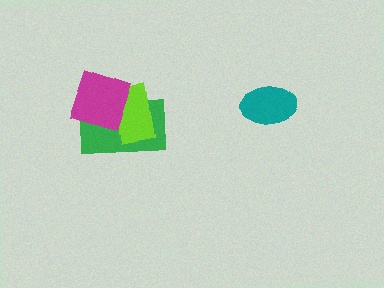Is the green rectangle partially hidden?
Yes, it is partially covered by another shape.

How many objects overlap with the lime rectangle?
2 objects overlap with the lime rectangle.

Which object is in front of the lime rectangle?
The magenta diamond is in front of the lime rectangle.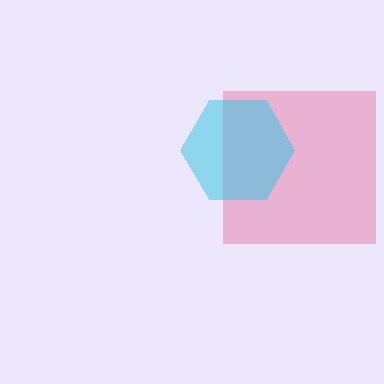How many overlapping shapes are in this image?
There are 2 overlapping shapes in the image.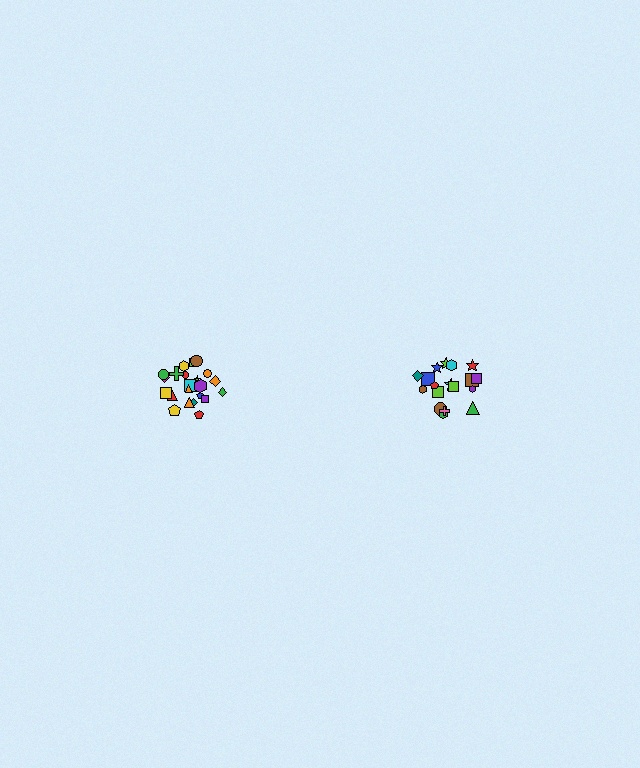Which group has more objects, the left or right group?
The left group.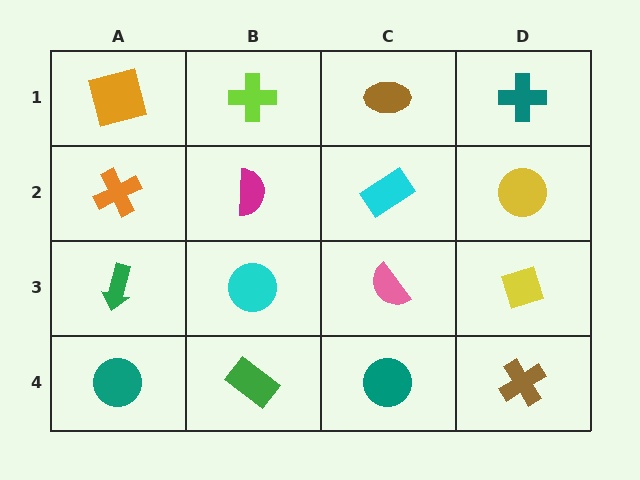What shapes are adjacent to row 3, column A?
An orange cross (row 2, column A), a teal circle (row 4, column A), a cyan circle (row 3, column B).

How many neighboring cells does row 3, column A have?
3.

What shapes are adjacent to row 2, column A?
An orange square (row 1, column A), a green arrow (row 3, column A), a magenta semicircle (row 2, column B).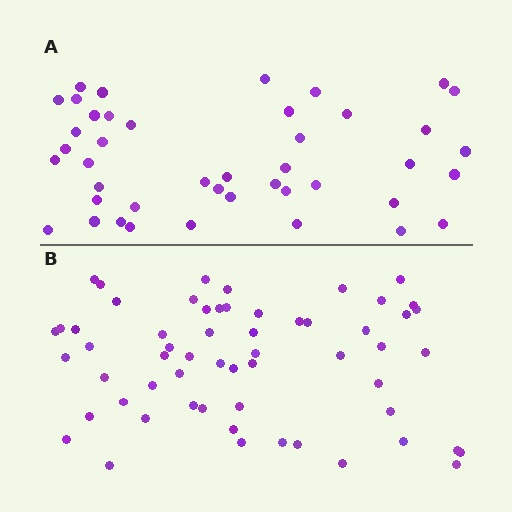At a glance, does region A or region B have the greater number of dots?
Region B (the bottom region) has more dots.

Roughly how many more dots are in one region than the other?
Region B has approximately 15 more dots than region A.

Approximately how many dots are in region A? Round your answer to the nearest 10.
About 40 dots. (The exact count is 43, which rounds to 40.)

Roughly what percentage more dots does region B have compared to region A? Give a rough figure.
About 35% more.